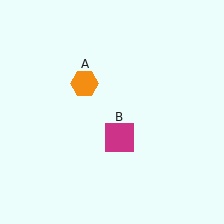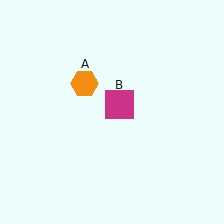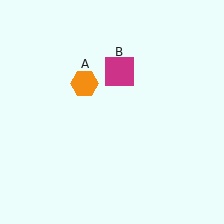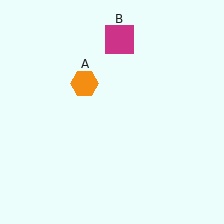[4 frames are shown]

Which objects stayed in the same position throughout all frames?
Orange hexagon (object A) remained stationary.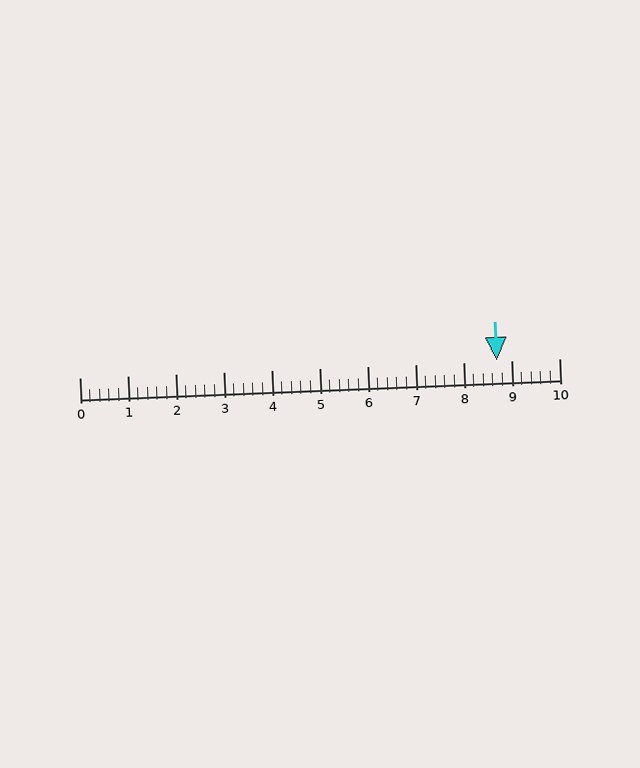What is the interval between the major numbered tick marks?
The major tick marks are spaced 1 units apart.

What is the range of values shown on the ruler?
The ruler shows values from 0 to 10.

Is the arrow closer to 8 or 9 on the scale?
The arrow is closer to 9.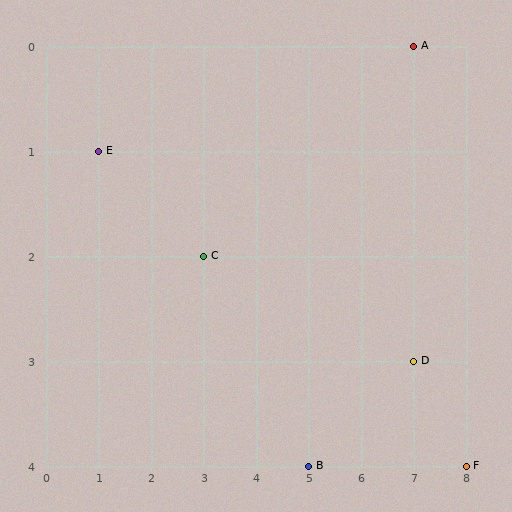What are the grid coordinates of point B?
Point B is at grid coordinates (5, 4).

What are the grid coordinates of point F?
Point F is at grid coordinates (8, 4).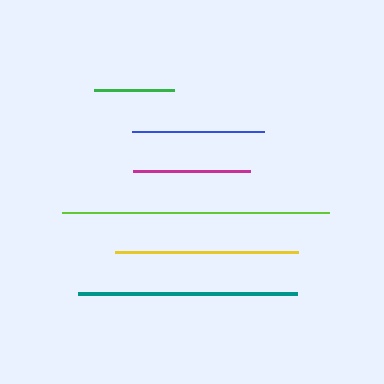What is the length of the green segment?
The green segment is approximately 80 pixels long.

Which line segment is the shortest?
The green line is the shortest at approximately 80 pixels.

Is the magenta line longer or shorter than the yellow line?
The yellow line is longer than the magenta line.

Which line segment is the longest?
The lime line is the longest at approximately 267 pixels.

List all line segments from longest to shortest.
From longest to shortest: lime, teal, yellow, blue, magenta, green.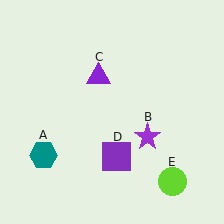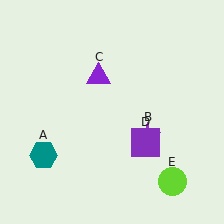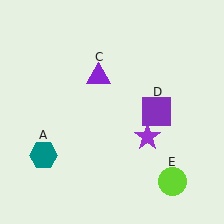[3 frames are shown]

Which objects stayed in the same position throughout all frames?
Teal hexagon (object A) and purple star (object B) and purple triangle (object C) and lime circle (object E) remained stationary.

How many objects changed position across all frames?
1 object changed position: purple square (object D).